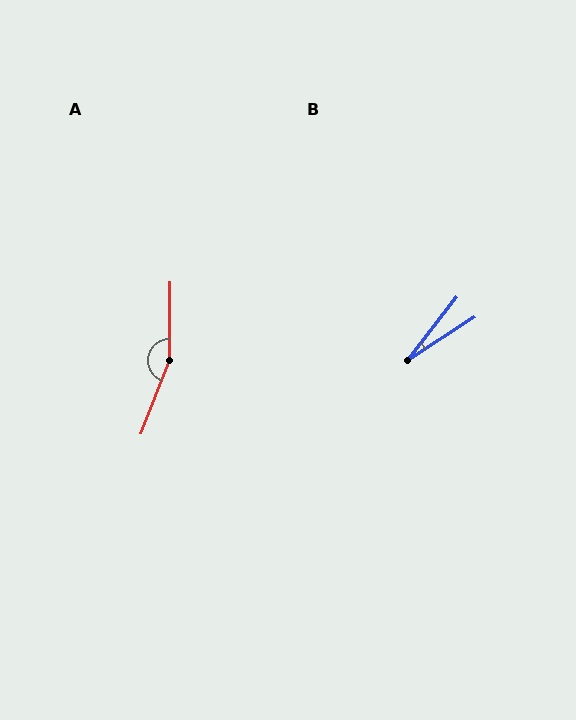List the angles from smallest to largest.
B (20°), A (159°).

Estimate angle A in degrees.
Approximately 159 degrees.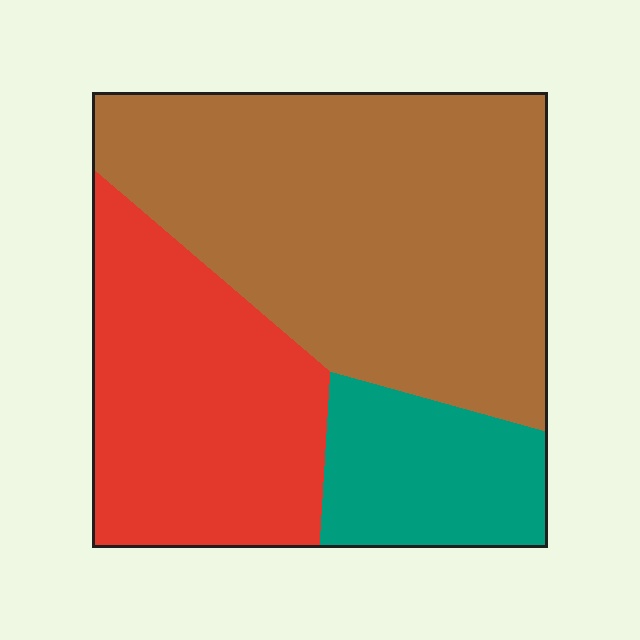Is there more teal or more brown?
Brown.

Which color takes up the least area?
Teal, at roughly 15%.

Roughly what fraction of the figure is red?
Red covers about 30% of the figure.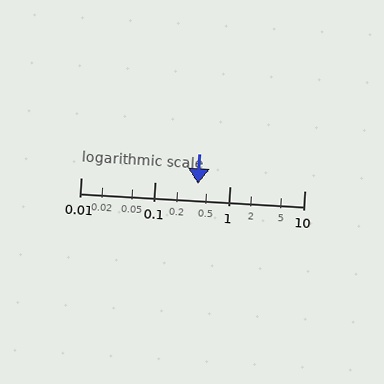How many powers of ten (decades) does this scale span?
The scale spans 3 decades, from 0.01 to 10.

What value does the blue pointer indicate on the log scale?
The pointer indicates approximately 0.38.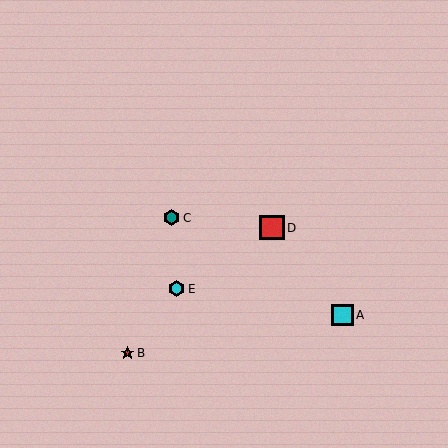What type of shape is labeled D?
Shape D is a red square.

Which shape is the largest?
The red square (labeled D) is the largest.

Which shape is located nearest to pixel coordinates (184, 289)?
The cyan hexagon (labeled E) at (176, 289) is nearest to that location.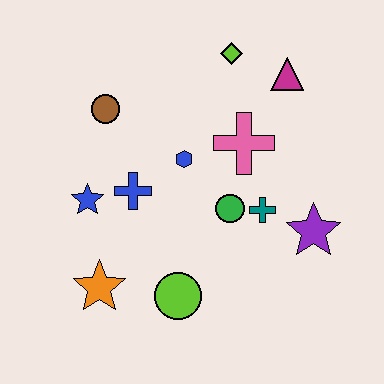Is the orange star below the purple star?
Yes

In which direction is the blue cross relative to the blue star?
The blue cross is to the right of the blue star.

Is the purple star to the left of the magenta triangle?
No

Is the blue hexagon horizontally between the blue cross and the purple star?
Yes